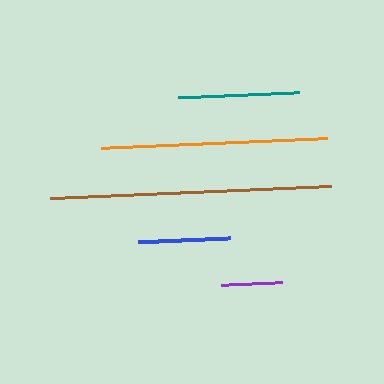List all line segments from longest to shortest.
From longest to shortest: brown, orange, teal, blue, purple.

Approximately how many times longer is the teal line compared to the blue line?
The teal line is approximately 1.3 times the length of the blue line.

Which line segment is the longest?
The brown line is the longest at approximately 281 pixels.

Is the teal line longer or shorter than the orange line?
The orange line is longer than the teal line.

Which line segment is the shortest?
The purple line is the shortest at approximately 61 pixels.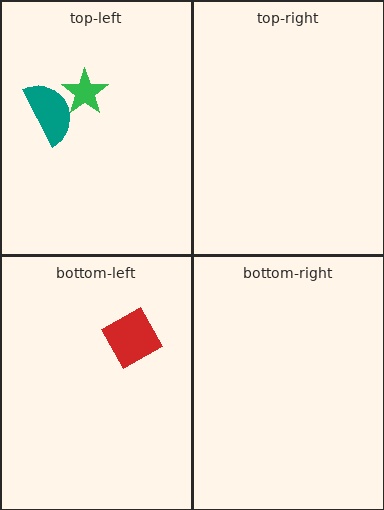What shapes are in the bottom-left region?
The red square.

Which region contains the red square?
The bottom-left region.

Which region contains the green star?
The top-left region.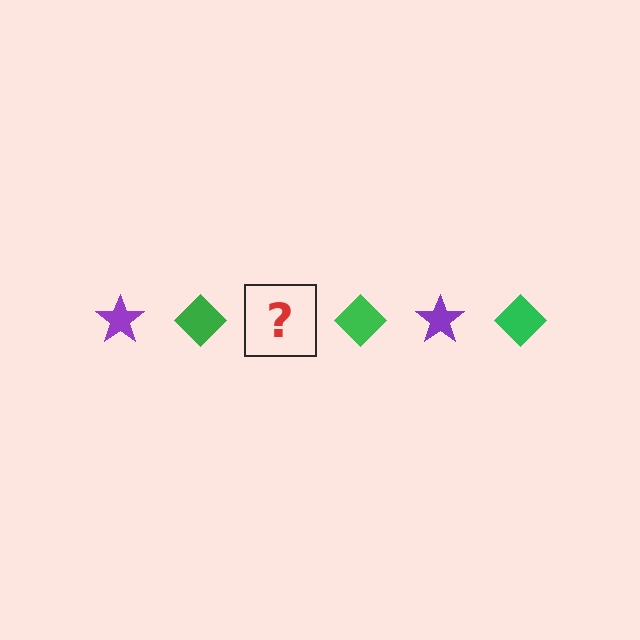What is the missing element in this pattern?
The missing element is a purple star.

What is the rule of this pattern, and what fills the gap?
The rule is that the pattern alternates between purple star and green diamond. The gap should be filled with a purple star.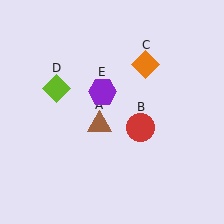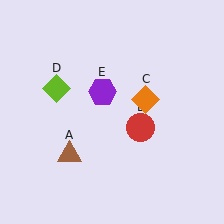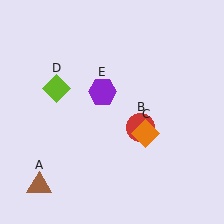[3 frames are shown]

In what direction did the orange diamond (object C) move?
The orange diamond (object C) moved down.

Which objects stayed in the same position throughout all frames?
Red circle (object B) and lime diamond (object D) and purple hexagon (object E) remained stationary.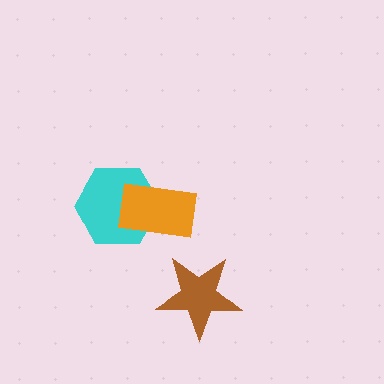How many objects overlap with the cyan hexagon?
1 object overlaps with the cyan hexagon.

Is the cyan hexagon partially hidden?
Yes, it is partially covered by another shape.